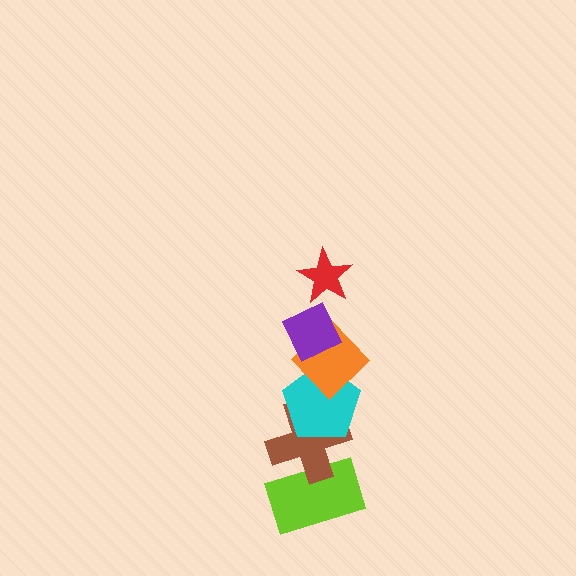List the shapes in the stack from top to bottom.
From top to bottom: the red star, the purple diamond, the orange diamond, the cyan pentagon, the brown cross, the lime rectangle.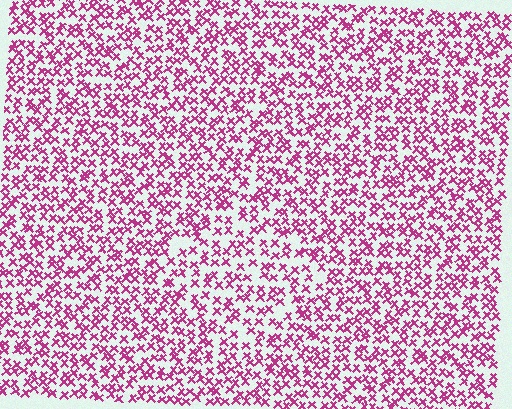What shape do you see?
I see a diamond.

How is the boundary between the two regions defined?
The boundary is defined by a change in element density (approximately 1.4x ratio). All elements are the same color, size, and shape.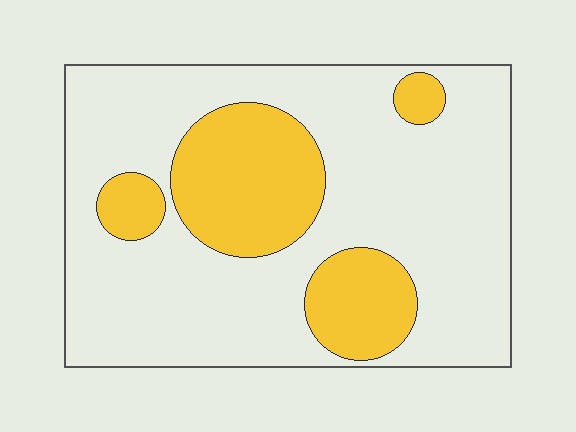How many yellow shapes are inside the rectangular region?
4.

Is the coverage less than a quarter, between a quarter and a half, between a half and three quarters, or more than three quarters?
Between a quarter and a half.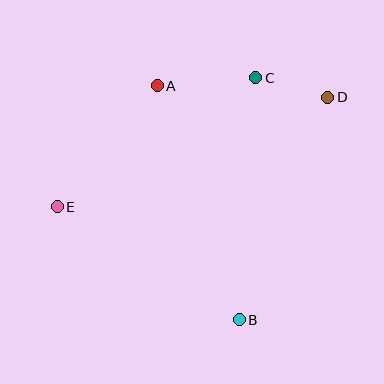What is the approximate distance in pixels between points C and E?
The distance between C and E is approximately 237 pixels.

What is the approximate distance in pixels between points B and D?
The distance between B and D is approximately 239 pixels.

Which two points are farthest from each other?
Points D and E are farthest from each other.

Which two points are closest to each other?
Points C and D are closest to each other.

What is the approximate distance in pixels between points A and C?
The distance between A and C is approximately 99 pixels.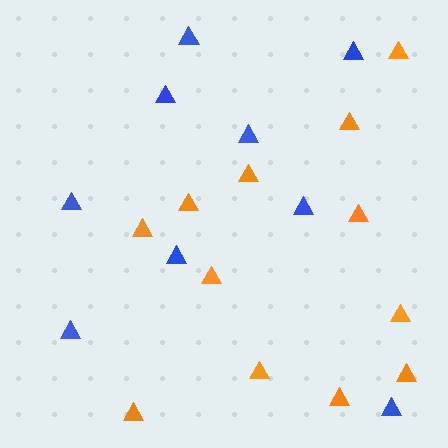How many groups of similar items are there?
There are 2 groups: one group of blue triangles (9) and one group of orange triangles (12).